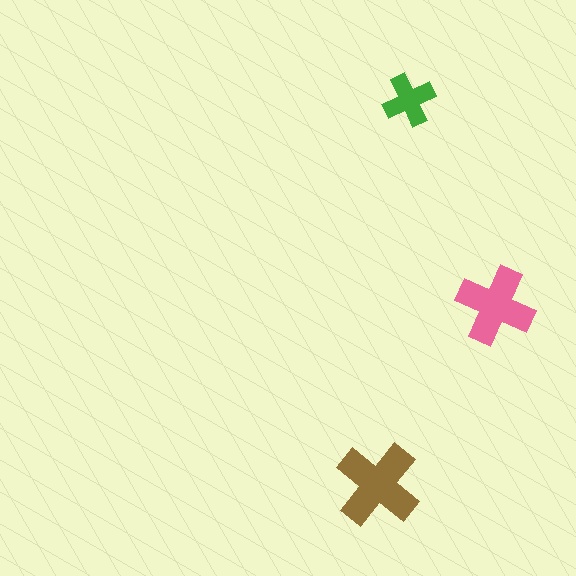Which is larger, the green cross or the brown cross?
The brown one.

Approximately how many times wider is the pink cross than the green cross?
About 1.5 times wider.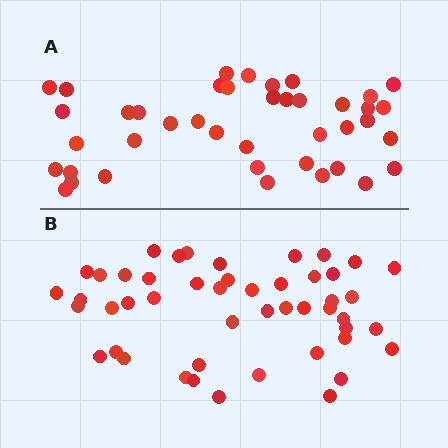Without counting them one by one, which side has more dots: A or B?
Region B (the bottom region) has more dots.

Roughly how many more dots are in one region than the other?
Region B has roughly 8 or so more dots than region A.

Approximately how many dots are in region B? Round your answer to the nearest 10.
About 50 dots. (The exact count is 48, which rounds to 50.)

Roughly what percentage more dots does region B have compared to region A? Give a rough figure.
About 15% more.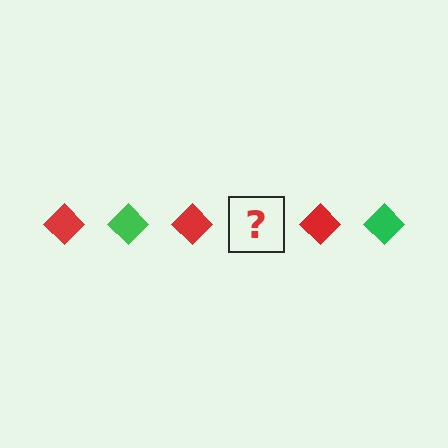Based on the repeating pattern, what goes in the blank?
The blank should be a green diamond.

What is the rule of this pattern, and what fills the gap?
The rule is that the pattern cycles through red, green diamonds. The gap should be filled with a green diamond.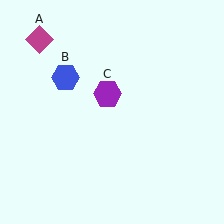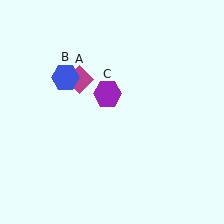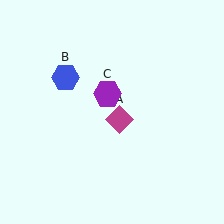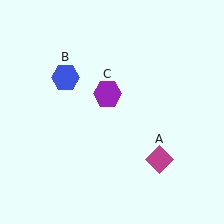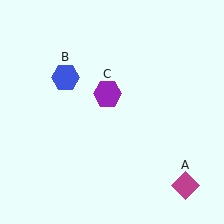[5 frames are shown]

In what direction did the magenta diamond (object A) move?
The magenta diamond (object A) moved down and to the right.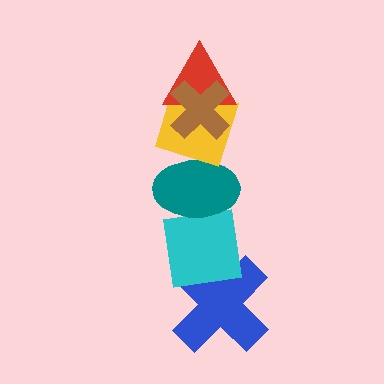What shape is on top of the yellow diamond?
The red triangle is on top of the yellow diamond.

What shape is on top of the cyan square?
The teal ellipse is on top of the cyan square.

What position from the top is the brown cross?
The brown cross is 1st from the top.